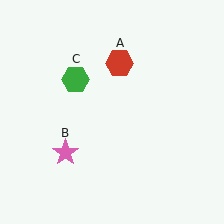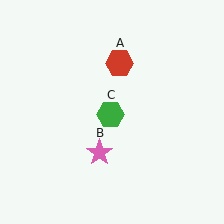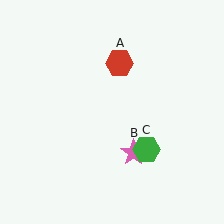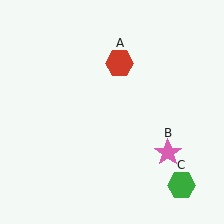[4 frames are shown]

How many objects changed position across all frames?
2 objects changed position: pink star (object B), green hexagon (object C).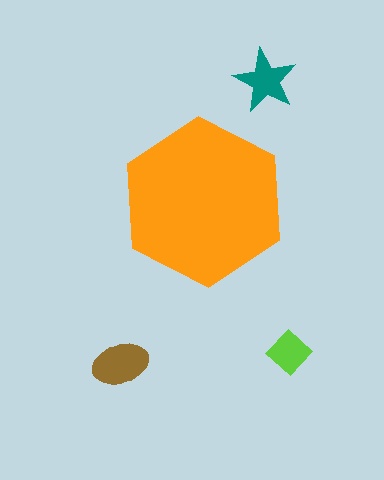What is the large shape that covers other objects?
An orange hexagon.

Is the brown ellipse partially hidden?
No, the brown ellipse is fully visible.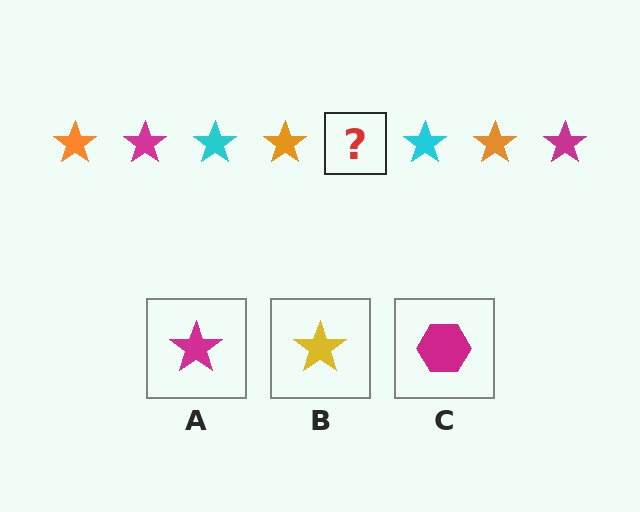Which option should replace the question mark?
Option A.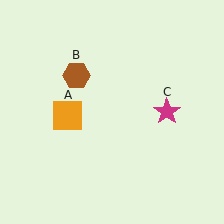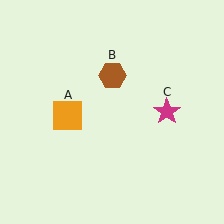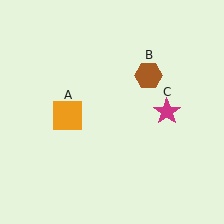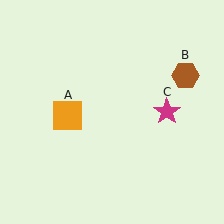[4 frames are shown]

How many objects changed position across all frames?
1 object changed position: brown hexagon (object B).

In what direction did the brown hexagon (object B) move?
The brown hexagon (object B) moved right.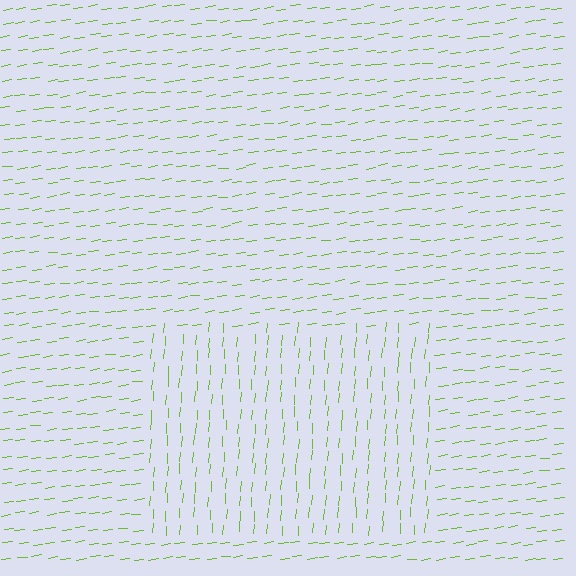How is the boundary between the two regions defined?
The boundary is defined purely by a change in line orientation (approximately 79 degrees difference). All lines are the same color and thickness.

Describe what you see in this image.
The image is filled with small lime line segments. A rectangle region in the image has lines oriented differently from the surrounding lines, creating a visible texture boundary.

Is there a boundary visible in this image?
Yes, there is a texture boundary formed by a change in line orientation.